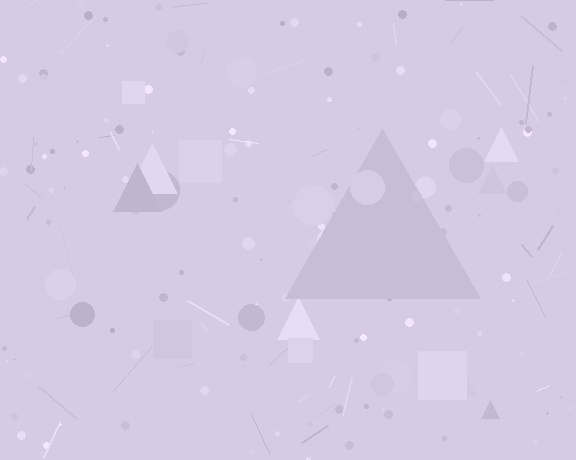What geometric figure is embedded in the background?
A triangle is embedded in the background.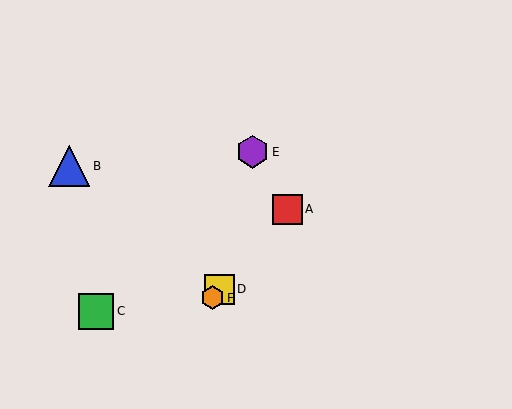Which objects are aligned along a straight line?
Objects A, D, F are aligned along a straight line.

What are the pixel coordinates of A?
Object A is at (287, 209).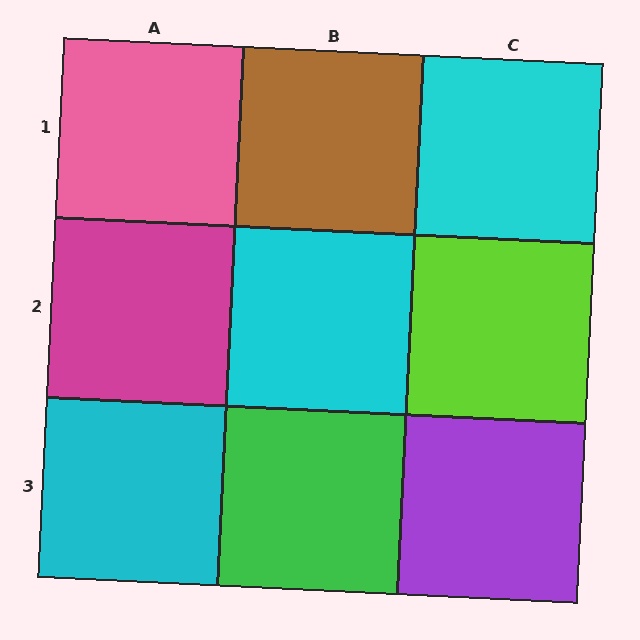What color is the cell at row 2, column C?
Lime.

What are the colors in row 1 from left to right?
Pink, brown, cyan.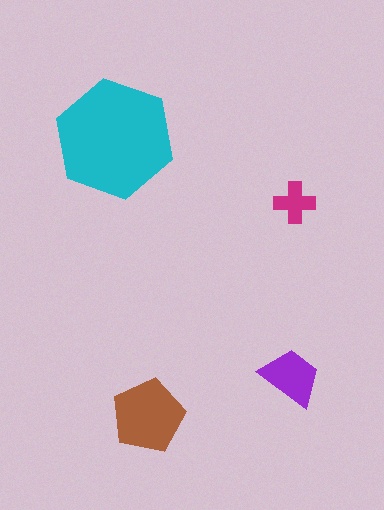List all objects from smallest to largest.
The magenta cross, the purple trapezoid, the brown pentagon, the cyan hexagon.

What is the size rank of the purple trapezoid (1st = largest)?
3rd.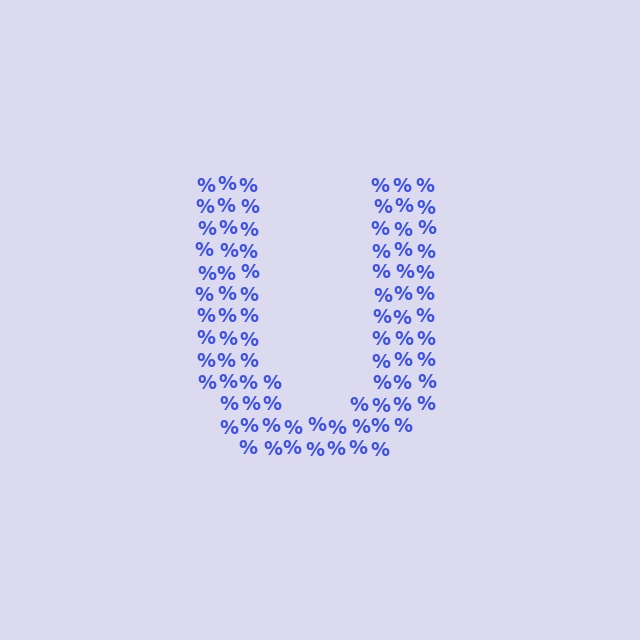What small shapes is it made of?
It is made of small percent signs.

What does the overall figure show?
The overall figure shows the letter U.